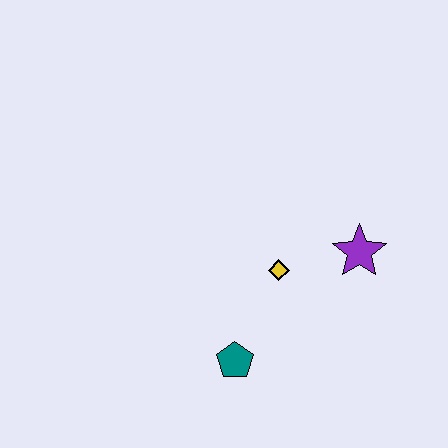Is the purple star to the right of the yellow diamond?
Yes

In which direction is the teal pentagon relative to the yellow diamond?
The teal pentagon is below the yellow diamond.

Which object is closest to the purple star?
The yellow diamond is closest to the purple star.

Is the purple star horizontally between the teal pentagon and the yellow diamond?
No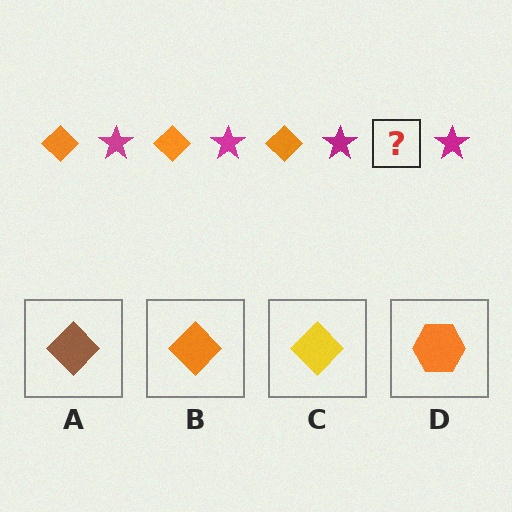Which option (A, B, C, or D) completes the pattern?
B.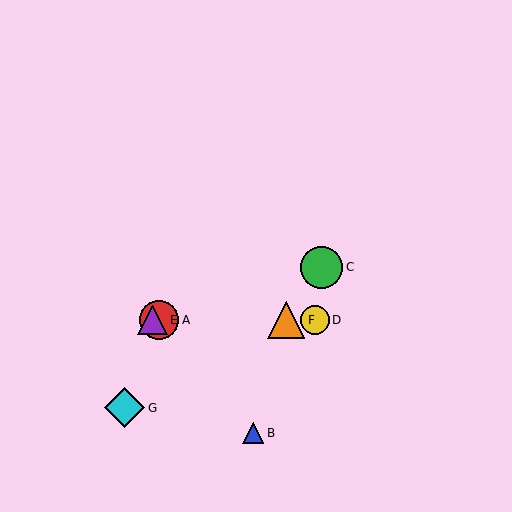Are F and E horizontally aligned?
Yes, both are at y≈320.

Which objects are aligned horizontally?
Objects A, D, E, F are aligned horizontally.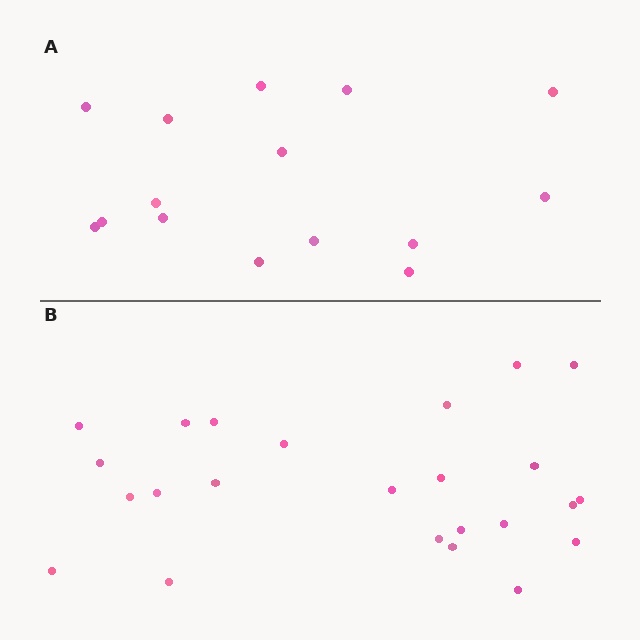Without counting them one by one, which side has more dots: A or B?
Region B (the bottom region) has more dots.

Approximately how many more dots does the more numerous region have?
Region B has roughly 8 or so more dots than region A.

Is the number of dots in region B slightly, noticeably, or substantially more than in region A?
Region B has substantially more. The ratio is roughly 1.6 to 1.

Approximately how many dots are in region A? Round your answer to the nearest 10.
About 20 dots. (The exact count is 15, which rounds to 20.)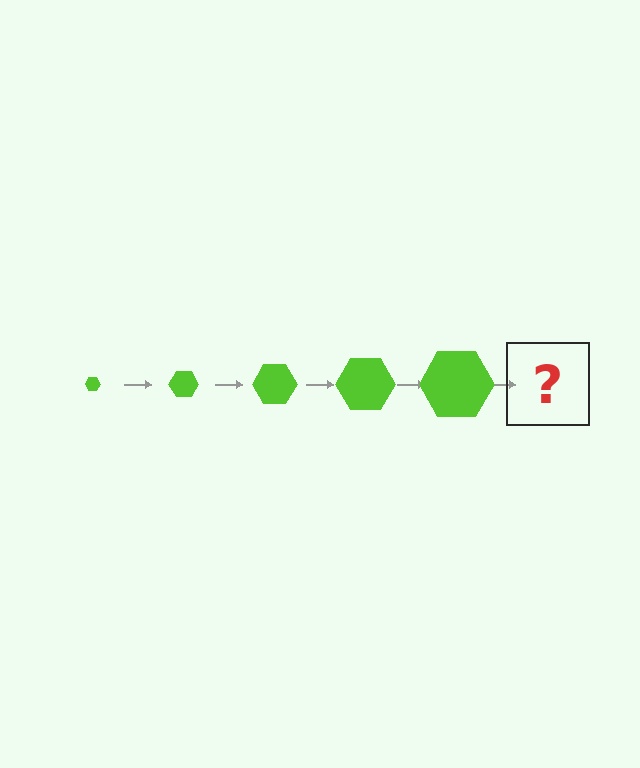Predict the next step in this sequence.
The next step is a lime hexagon, larger than the previous one.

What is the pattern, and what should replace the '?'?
The pattern is that the hexagon gets progressively larger each step. The '?' should be a lime hexagon, larger than the previous one.